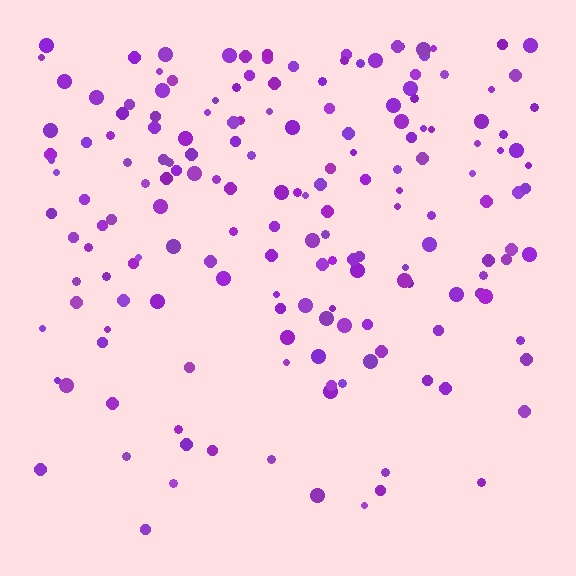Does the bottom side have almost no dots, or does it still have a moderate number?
Still a moderate number, just noticeably fewer than the top.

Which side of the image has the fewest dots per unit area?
The bottom.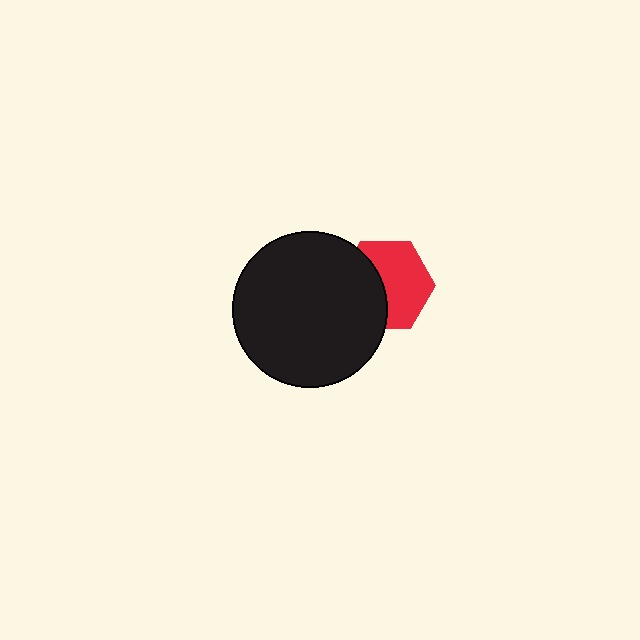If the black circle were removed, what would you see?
You would see the complete red hexagon.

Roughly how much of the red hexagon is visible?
About half of it is visible (roughly 58%).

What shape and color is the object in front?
The object in front is a black circle.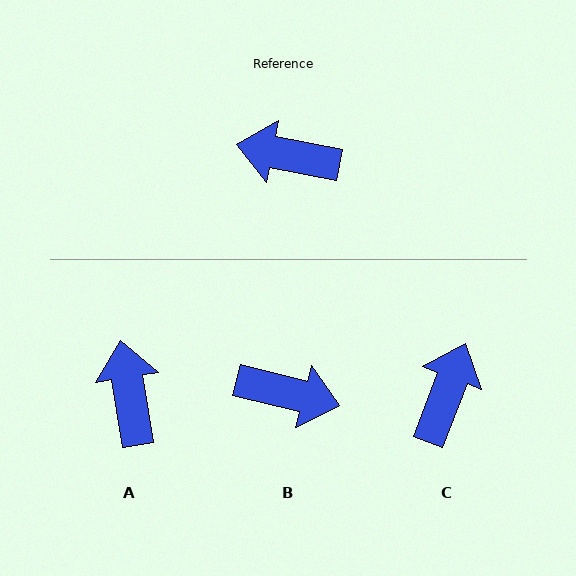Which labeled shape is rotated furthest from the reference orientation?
B, about 177 degrees away.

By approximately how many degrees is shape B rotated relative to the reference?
Approximately 177 degrees counter-clockwise.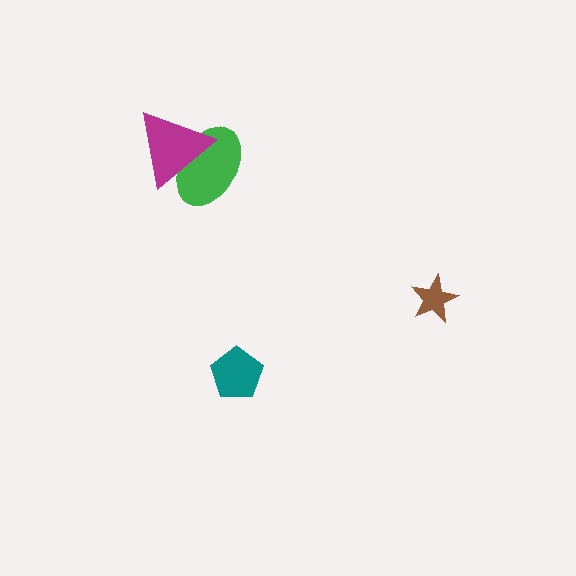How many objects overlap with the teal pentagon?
0 objects overlap with the teal pentagon.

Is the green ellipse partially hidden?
Yes, it is partially covered by another shape.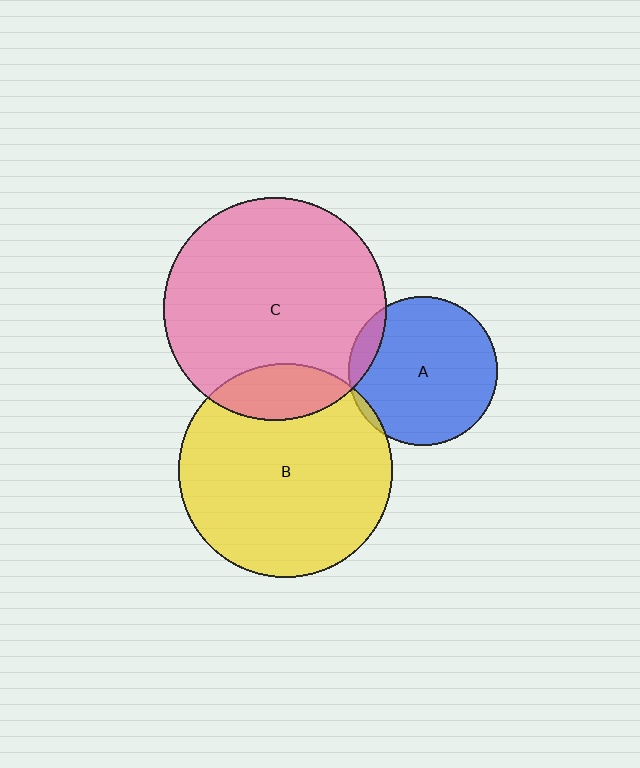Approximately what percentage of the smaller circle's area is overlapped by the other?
Approximately 5%.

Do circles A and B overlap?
Yes.